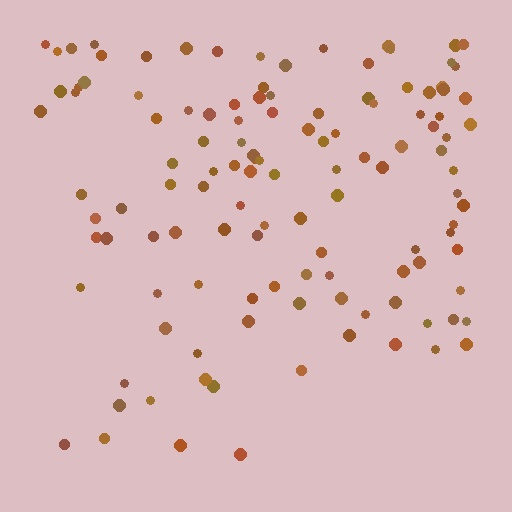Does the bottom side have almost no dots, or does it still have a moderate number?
Still a moderate number, just noticeably fewer than the top.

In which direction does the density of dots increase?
From bottom to top, with the top side densest.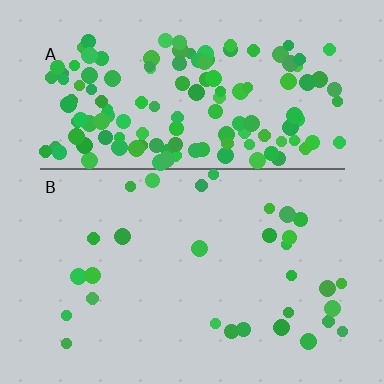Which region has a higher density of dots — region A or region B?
A (the top).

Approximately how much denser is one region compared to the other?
Approximately 4.8× — region A over region B.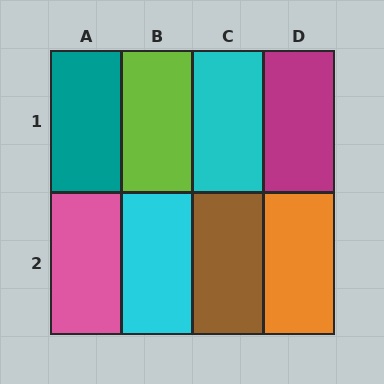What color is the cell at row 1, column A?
Teal.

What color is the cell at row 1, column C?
Cyan.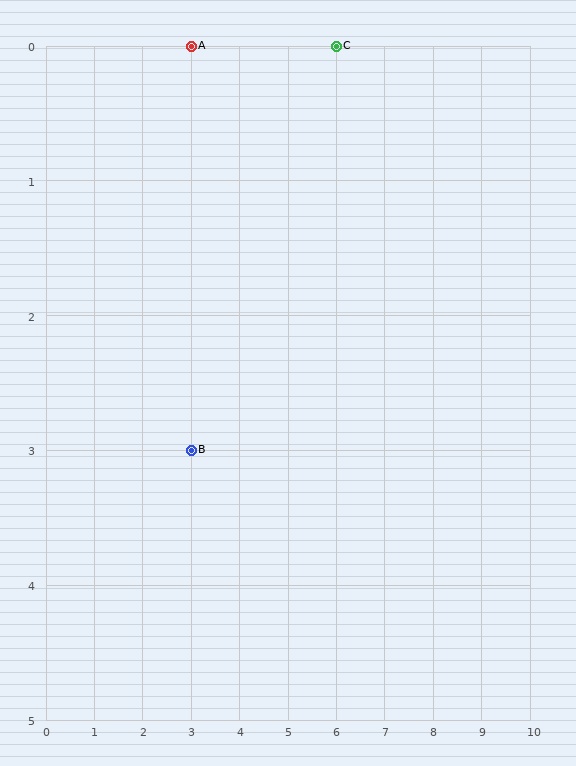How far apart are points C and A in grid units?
Points C and A are 3 columns apart.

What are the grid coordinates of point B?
Point B is at grid coordinates (3, 3).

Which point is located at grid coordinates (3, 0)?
Point A is at (3, 0).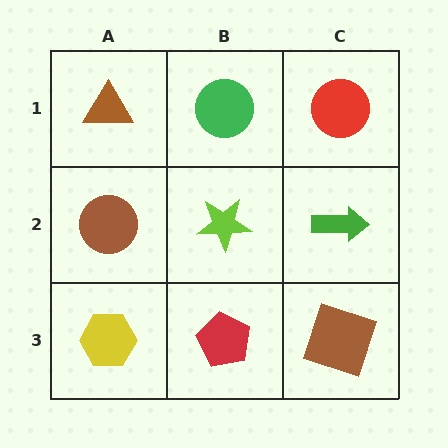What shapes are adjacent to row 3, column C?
A green arrow (row 2, column C), a red pentagon (row 3, column B).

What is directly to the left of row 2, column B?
A brown circle.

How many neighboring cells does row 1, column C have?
2.